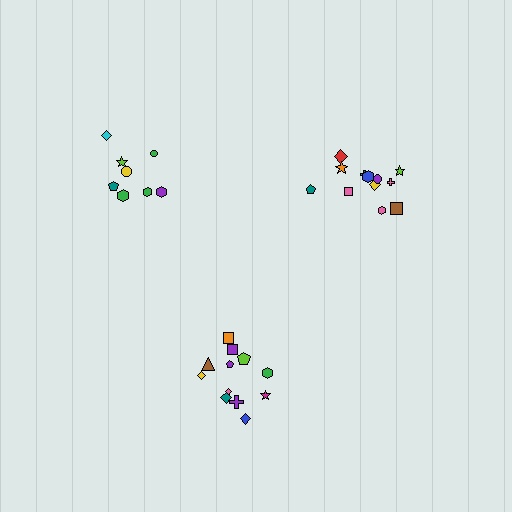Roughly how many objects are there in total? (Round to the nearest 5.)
Roughly 30 objects in total.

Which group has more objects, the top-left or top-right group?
The top-right group.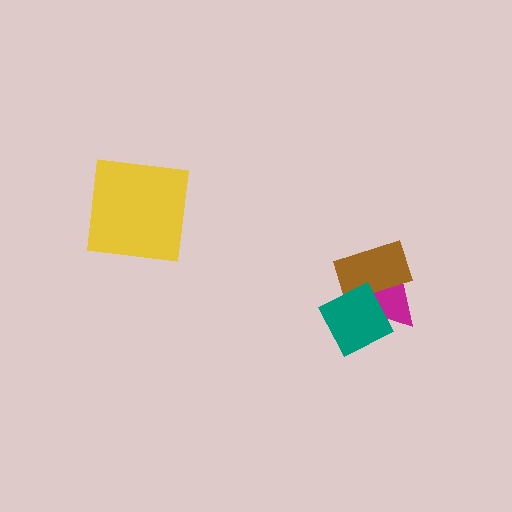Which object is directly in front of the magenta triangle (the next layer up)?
The brown rectangle is directly in front of the magenta triangle.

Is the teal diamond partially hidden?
No, no other shape covers it.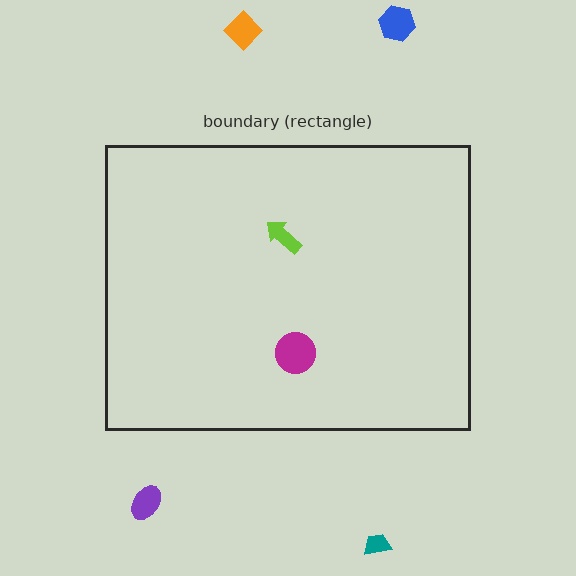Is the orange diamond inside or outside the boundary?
Outside.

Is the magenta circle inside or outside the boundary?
Inside.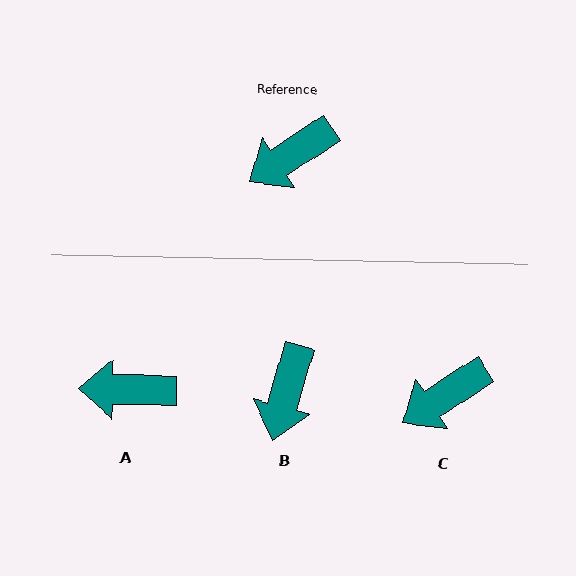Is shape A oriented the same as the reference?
No, it is off by about 35 degrees.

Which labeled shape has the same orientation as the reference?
C.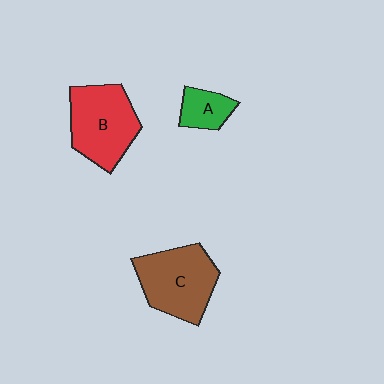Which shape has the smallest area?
Shape A (green).